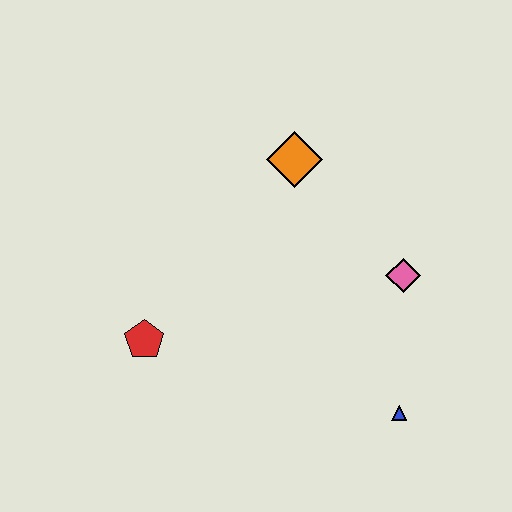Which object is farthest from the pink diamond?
The red pentagon is farthest from the pink diamond.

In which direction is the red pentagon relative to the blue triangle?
The red pentagon is to the left of the blue triangle.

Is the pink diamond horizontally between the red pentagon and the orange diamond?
No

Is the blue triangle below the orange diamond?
Yes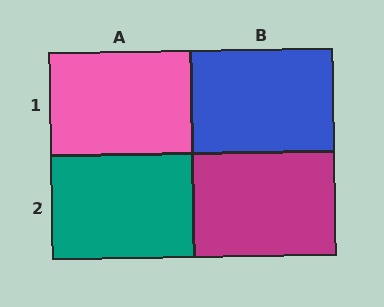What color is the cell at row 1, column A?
Pink.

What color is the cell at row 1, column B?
Blue.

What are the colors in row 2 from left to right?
Teal, magenta.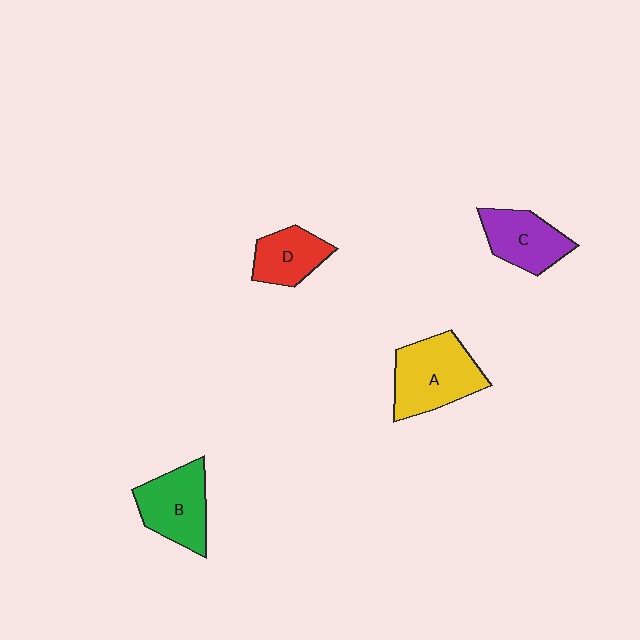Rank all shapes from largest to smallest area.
From largest to smallest: A (yellow), B (green), C (purple), D (red).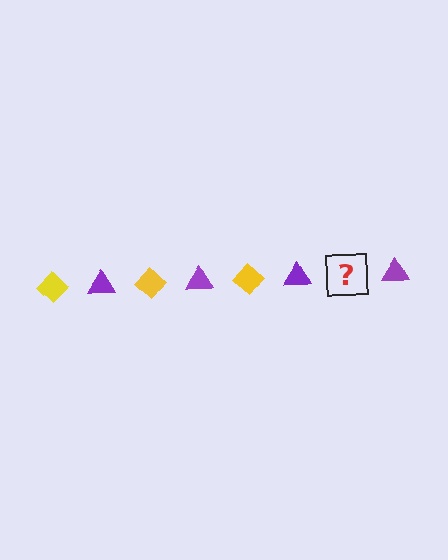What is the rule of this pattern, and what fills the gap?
The rule is that the pattern alternates between yellow diamond and purple triangle. The gap should be filled with a yellow diamond.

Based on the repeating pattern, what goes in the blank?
The blank should be a yellow diamond.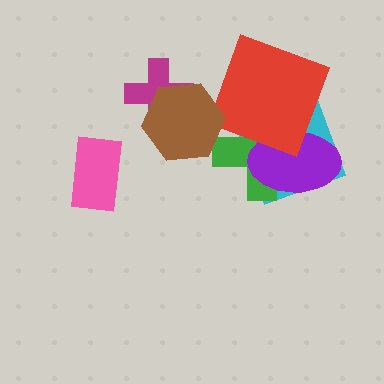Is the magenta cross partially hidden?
Yes, it is partially covered by another shape.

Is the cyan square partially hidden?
Yes, it is partially covered by another shape.